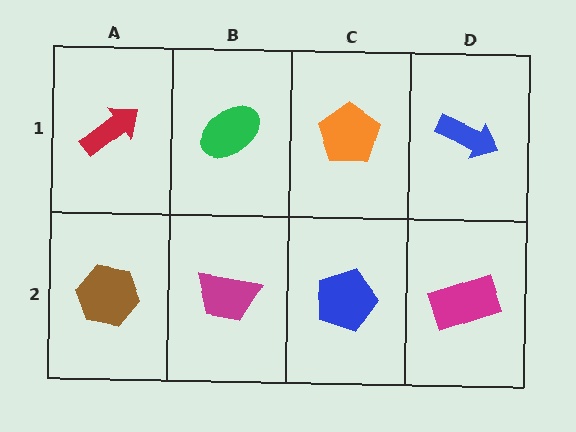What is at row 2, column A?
A brown hexagon.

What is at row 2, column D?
A magenta rectangle.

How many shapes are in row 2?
4 shapes.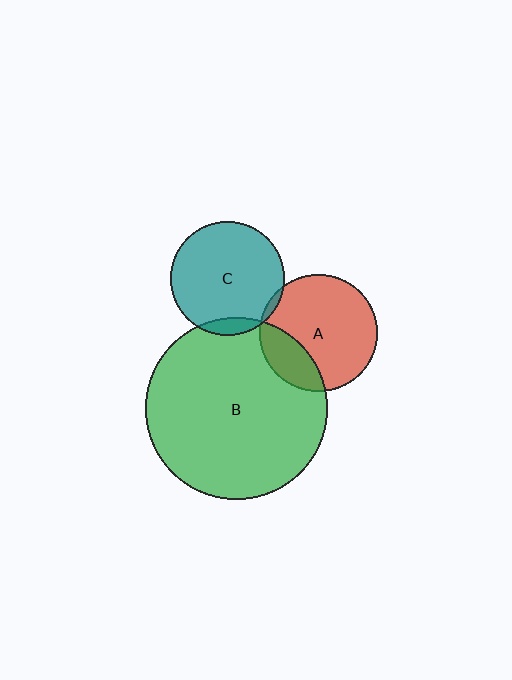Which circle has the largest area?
Circle B (green).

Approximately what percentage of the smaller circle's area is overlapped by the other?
Approximately 25%.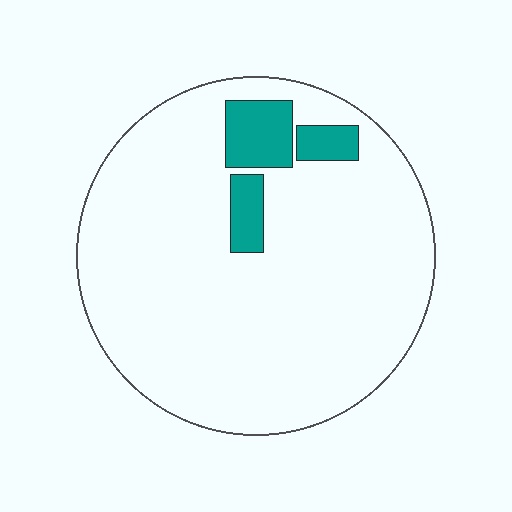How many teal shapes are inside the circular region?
3.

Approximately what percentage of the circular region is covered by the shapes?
Approximately 10%.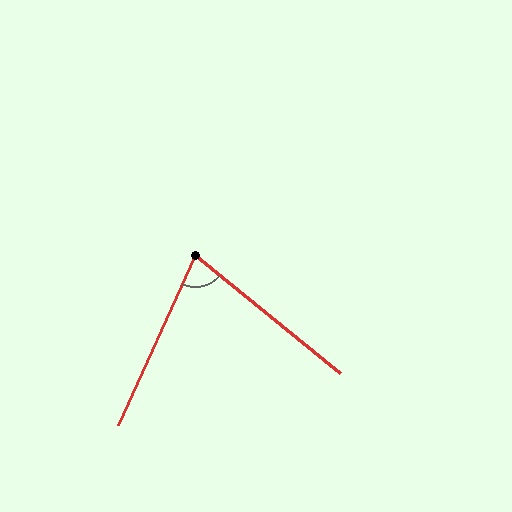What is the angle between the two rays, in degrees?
Approximately 75 degrees.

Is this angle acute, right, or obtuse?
It is acute.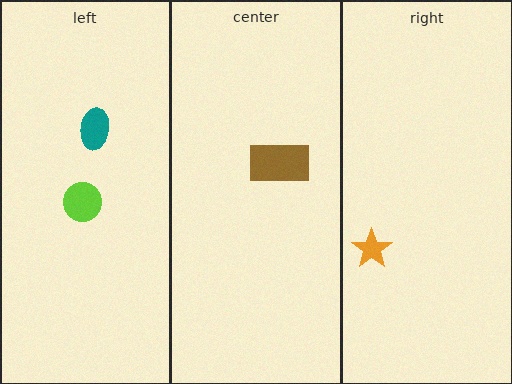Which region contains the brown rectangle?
The center region.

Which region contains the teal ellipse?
The left region.